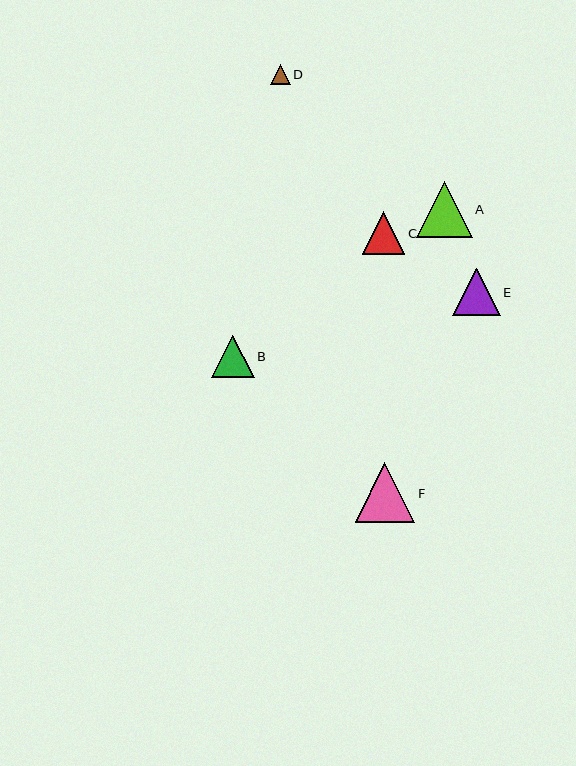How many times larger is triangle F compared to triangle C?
Triangle F is approximately 1.4 times the size of triangle C.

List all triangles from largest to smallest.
From largest to smallest: F, A, E, C, B, D.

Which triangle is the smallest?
Triangle D is the smallest with a size of approximately 20 pixels.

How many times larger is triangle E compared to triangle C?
Triangle E is approximately 1.1 times the size of triangle C.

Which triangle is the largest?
Triangle F is the largest with a size of approximately 60 pixels.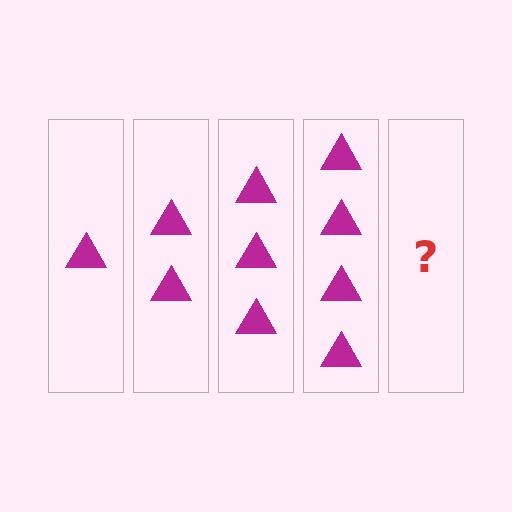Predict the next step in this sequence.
The next step is 5 triangles.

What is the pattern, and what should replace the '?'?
The pattern is that each step adds one more triangle. The '?' should be 5 triangles.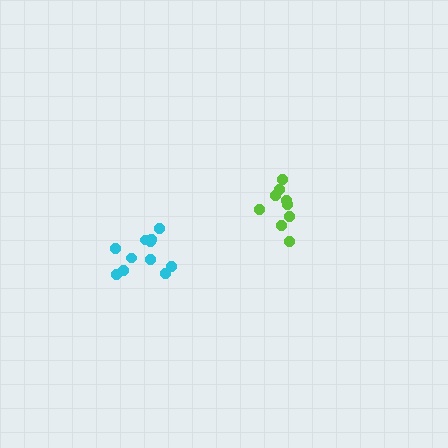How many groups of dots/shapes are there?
There are 2 groups.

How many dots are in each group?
Group 1: 9 dots, Group 2: 11 dots (20 total).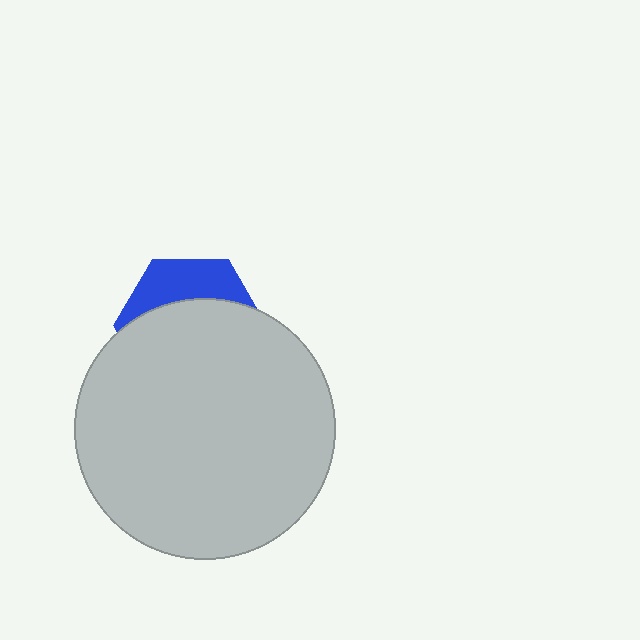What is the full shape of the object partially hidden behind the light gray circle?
The partially hidden object is a blue hexagon.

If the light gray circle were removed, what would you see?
You would see the complete blue hexagon.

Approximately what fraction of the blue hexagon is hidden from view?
Roughly 69% of the blue hexagon is hidden behind the light gray circle.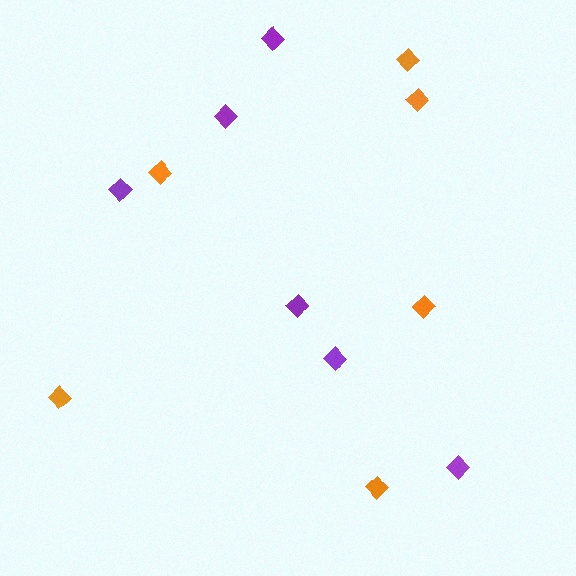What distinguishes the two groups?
There are 2 groups: one group of orange diamonds (6) and one group of purple diamonds (6).